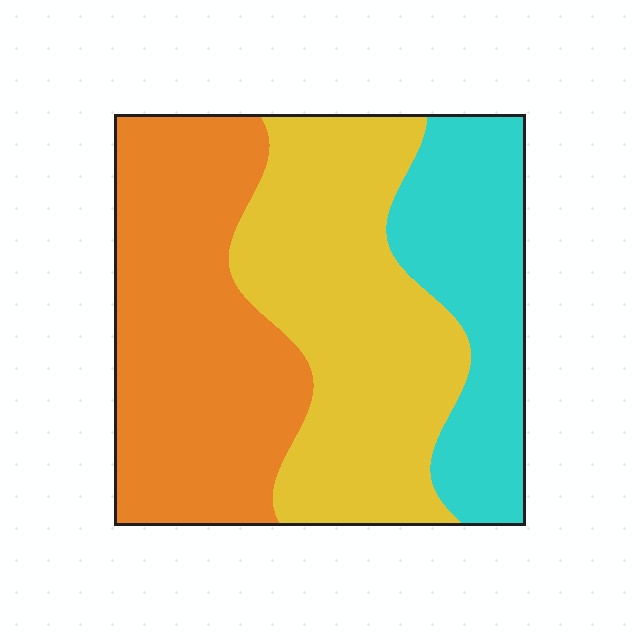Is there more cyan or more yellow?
Yellow.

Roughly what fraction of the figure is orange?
Orange takes up between a third and a half of the figure.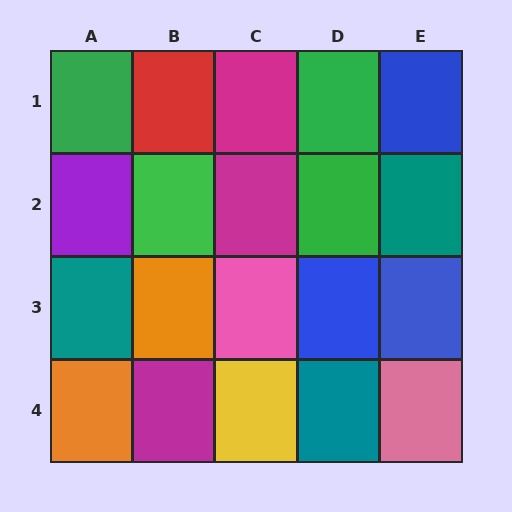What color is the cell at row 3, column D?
Blue.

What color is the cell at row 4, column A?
Orange.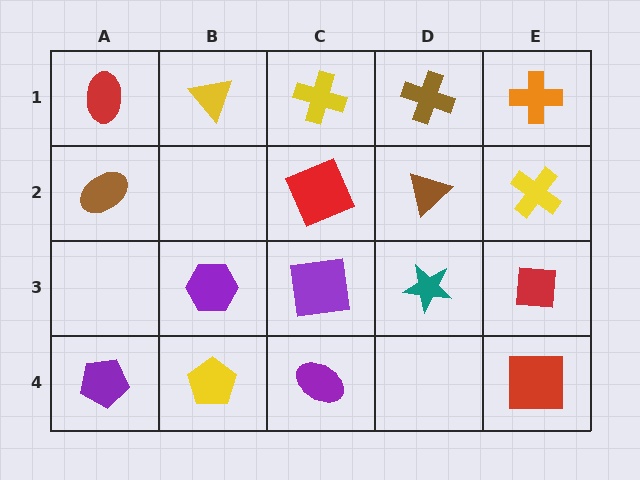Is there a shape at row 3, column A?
No, that cell is empty.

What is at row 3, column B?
A purple hexagon.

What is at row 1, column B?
A yellow triangle.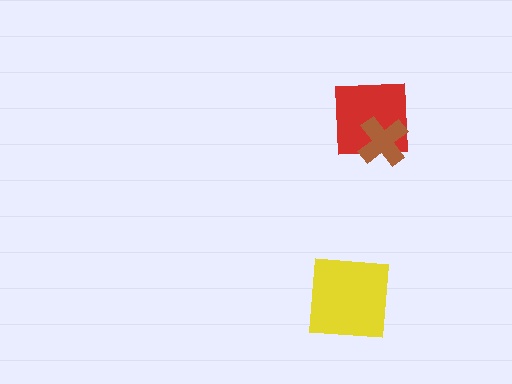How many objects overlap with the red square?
1 object overlaps with the red square.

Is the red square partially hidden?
Yes, it is partially covered by another shape.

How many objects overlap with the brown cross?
1 object overlaps with the brown cross.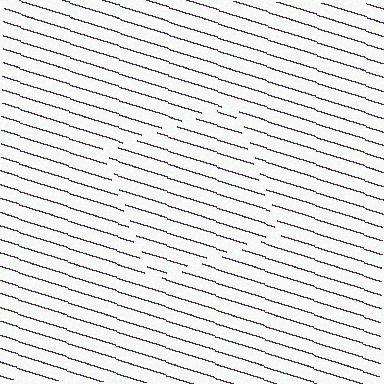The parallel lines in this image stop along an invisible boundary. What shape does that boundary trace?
An illusory square. The interior of the shape contains the same grating, shifted by half a period — the contour is defined by the phase discontinuity where line-ends from the inner and outer gratings abut.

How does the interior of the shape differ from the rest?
The interior of the shape contains the same grating, shifted by half a period — the contour is defined by the phase discontinuity where line-ends from the inner and outer gratings abut.